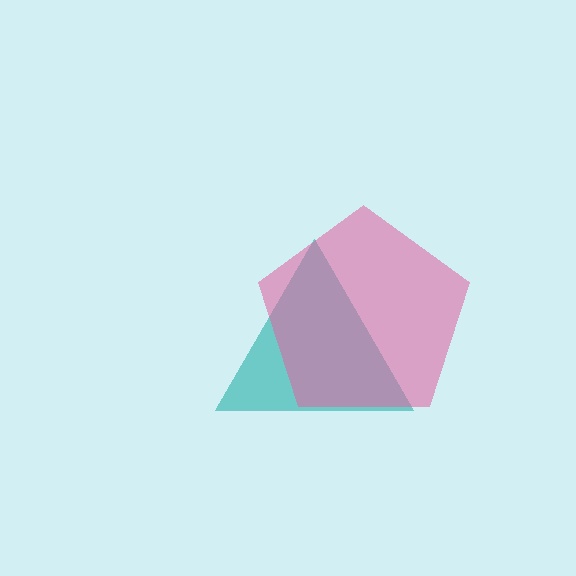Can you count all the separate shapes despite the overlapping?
Yes, there are 2 separate shapes.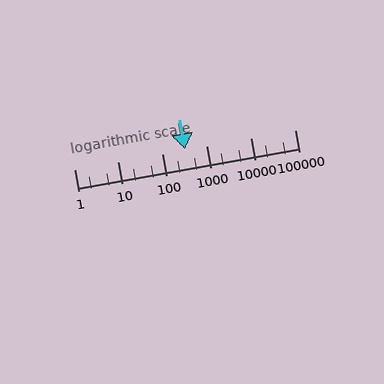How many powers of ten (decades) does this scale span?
The scale spans 5 decades, from 1 to 100000.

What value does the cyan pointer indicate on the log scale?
The pointer indicates approximately 330.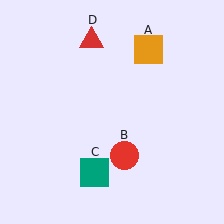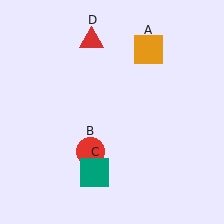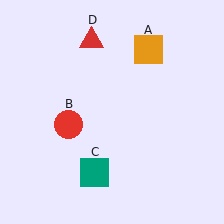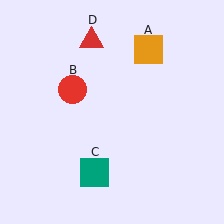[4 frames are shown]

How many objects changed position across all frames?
1 object changed position: red circle (object B).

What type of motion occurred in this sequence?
The red circle (object B) rotated clockwise around the center of the scene.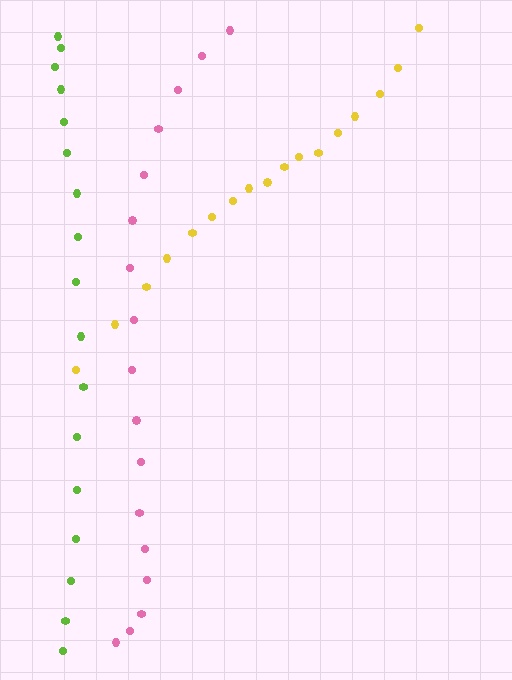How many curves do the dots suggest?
There are 3 distinct paths.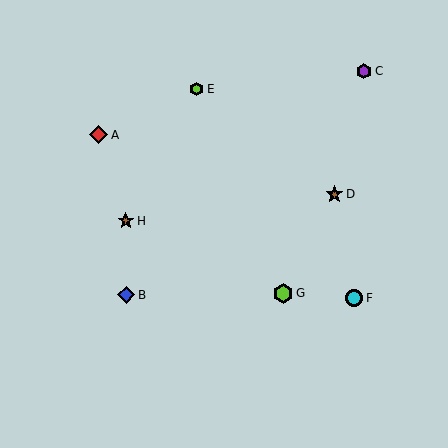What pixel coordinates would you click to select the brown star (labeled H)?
Click at (126, 221) to select the brown star H.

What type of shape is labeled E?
Shape E is a lime hexagon.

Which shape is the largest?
The lime hexagon (labeled G) is the largest.